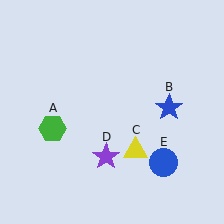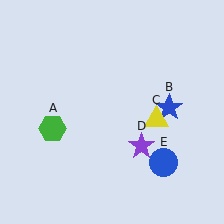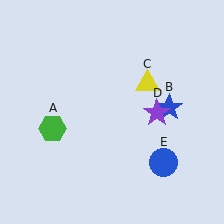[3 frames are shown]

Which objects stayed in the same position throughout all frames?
Green hexagon (object A) and blue star (object B) and blue circle (object E) remained stationary.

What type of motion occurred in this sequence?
The yellow triangle (object C), purple star (object D) rotated counterclockwise around the center of the scene.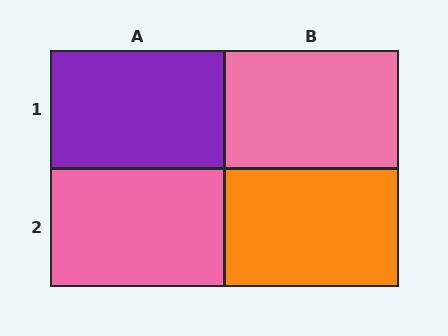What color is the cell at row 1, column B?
Pink.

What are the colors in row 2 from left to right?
Pink, orange.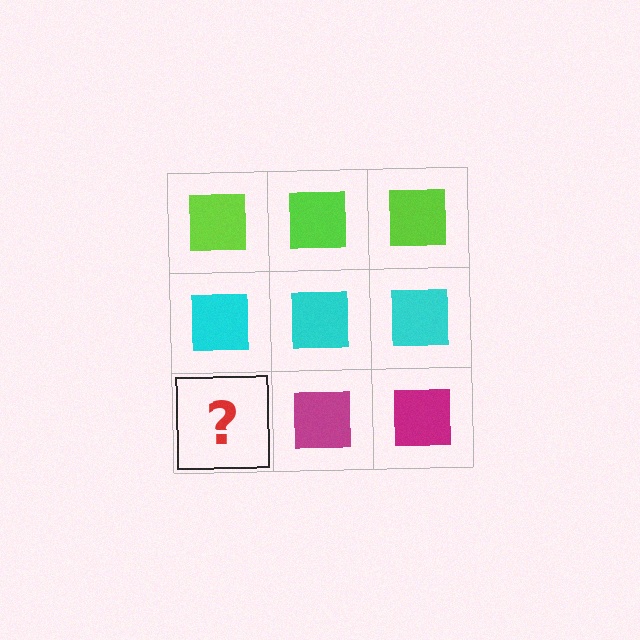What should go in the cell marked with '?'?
The missing cell should contain a magenta square.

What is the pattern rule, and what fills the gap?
The rule is that each row has a consistent color. The gap should be filled with a magenta square.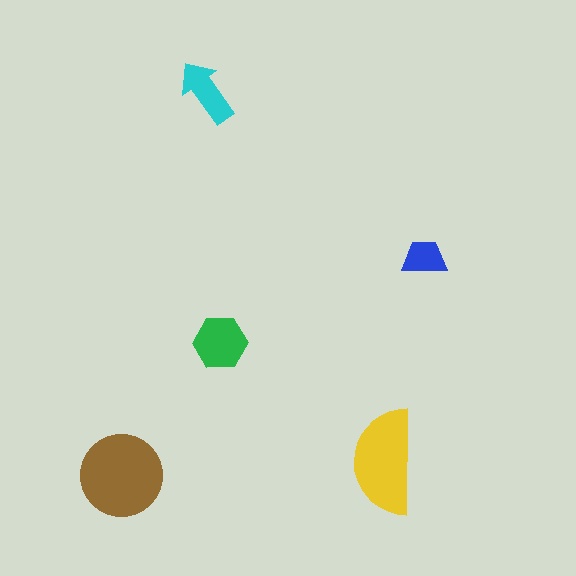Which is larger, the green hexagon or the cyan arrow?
The green hexagon.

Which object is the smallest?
The blue trapezoid.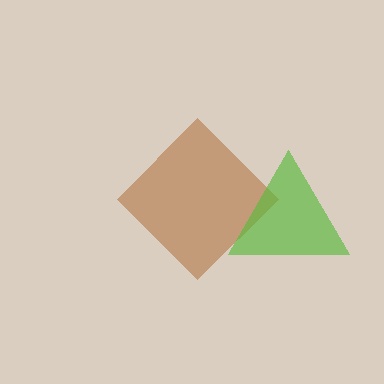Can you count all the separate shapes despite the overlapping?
Yes, there are 2 separate shapes.